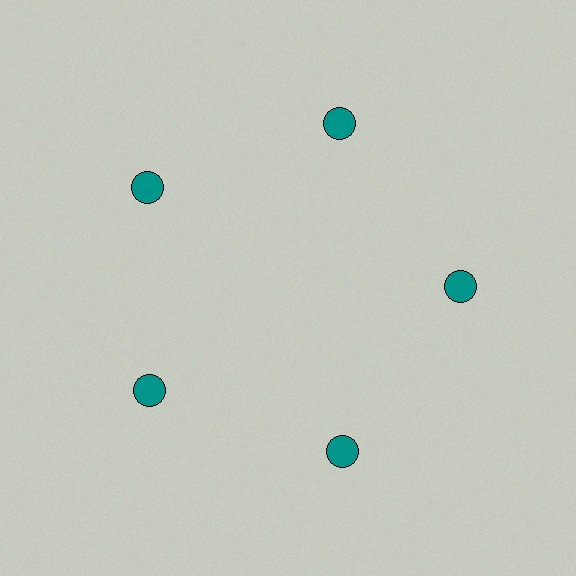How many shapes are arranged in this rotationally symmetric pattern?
There are 5 shapes, arranged in 5 groups of 1.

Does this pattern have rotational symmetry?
Yes, this pattern has 5-fold rotational symmetry. It looks the same after rotating 72 degrees around the center.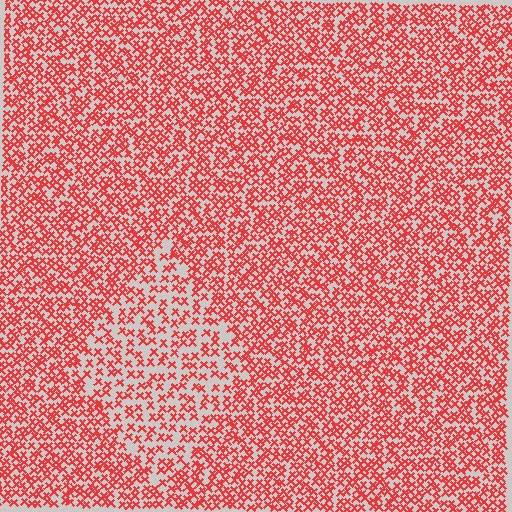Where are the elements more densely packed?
The elements are more densely packed outside the diamond boundary.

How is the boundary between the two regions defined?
The boundary is defined by a change in element density (approximately 1.7x ratio). All elements are the same color, size, and shape.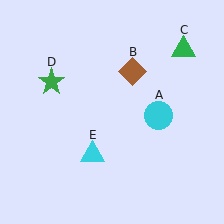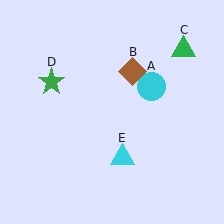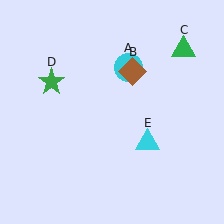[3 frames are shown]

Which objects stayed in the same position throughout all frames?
Brown diamond (object B) and green triangle (object C) and green star (object D) remained stationary.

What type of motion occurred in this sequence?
The cyan circle (object A), cyan triangle (object E) rotated counterclockwise around the center of the scene.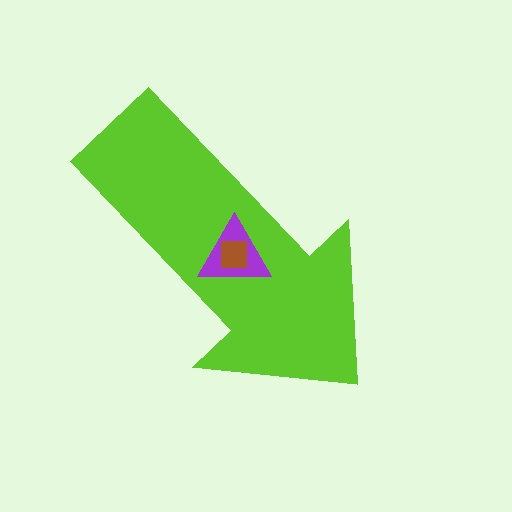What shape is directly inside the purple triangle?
The brown square.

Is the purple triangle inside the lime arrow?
Yes.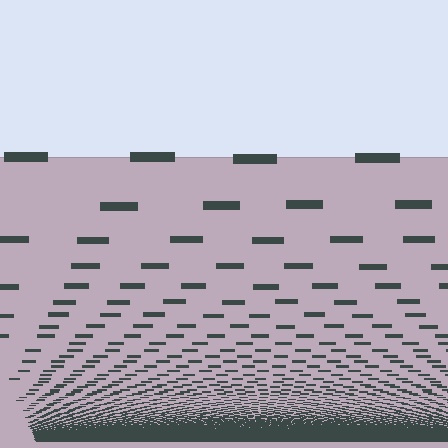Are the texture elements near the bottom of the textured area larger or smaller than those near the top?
Smaller. The gradient is inverted — elements near the bottom are smaller and denser.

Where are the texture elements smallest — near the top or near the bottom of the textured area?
Near the bottom.